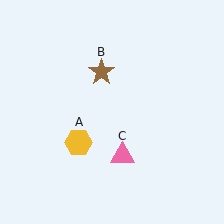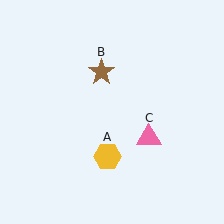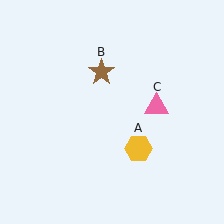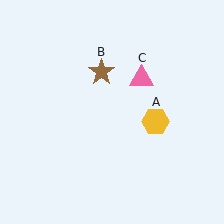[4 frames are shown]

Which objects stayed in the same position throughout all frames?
Brown star (object B) remained stationary.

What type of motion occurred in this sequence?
The yellow hexagon (object A), pink triangle (object C) rotated counterclockwise around the center of the scene.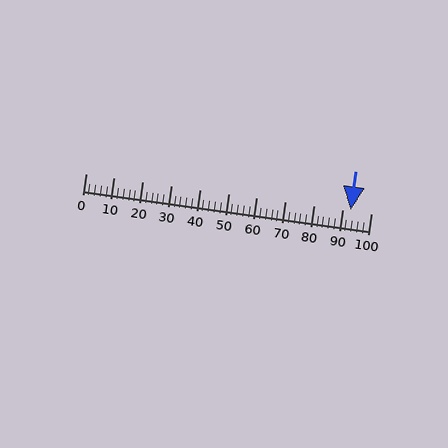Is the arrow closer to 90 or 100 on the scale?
The arrow is closer to 90.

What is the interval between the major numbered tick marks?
The major tick marks are spaced 10 units apart.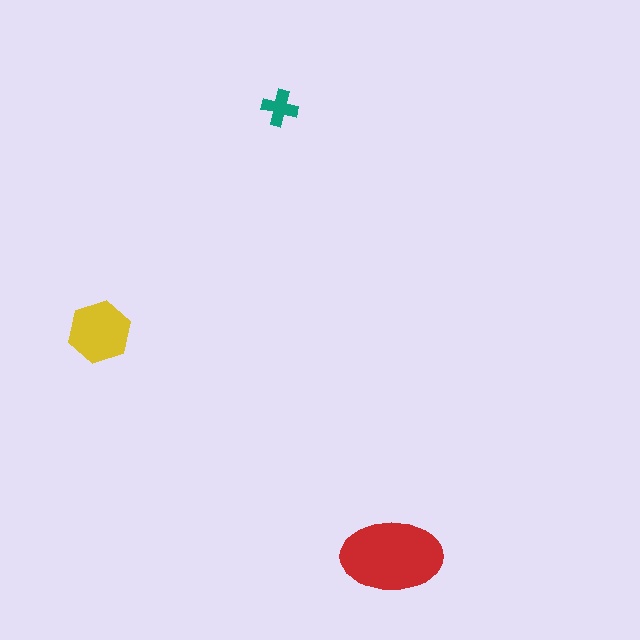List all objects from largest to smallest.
The red ellipse, the yellow hexagon, the teal cross.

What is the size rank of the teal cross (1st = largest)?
3rd.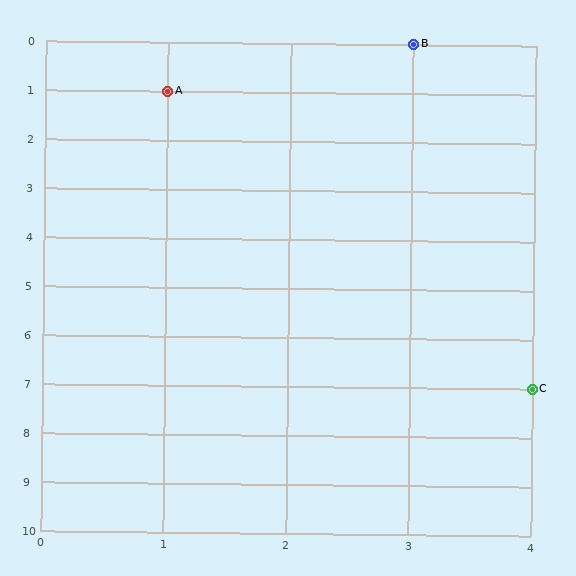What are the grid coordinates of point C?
Point C is at grid coordinates (4, 7).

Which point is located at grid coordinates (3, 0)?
Point B is at (3, 0).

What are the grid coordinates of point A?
Point A is at grid coordinates (1, 1).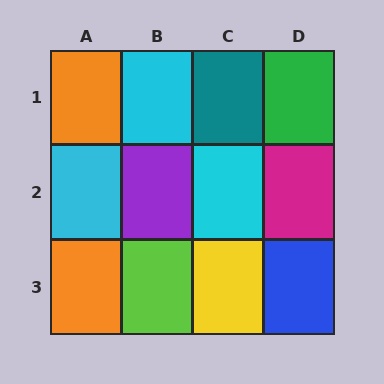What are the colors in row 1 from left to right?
Orange, cyan, teal, green.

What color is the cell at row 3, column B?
Lime.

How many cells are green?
1 cell is green.